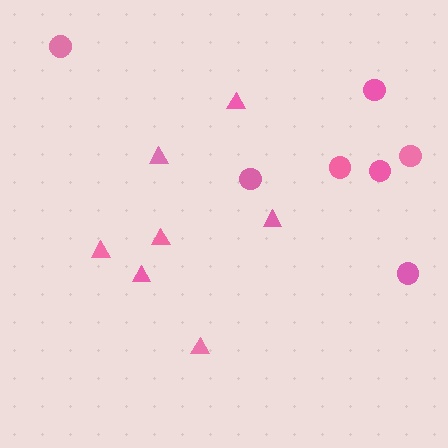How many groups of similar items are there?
There are 2 groups: one group of circles (7) and one group of triangles (7).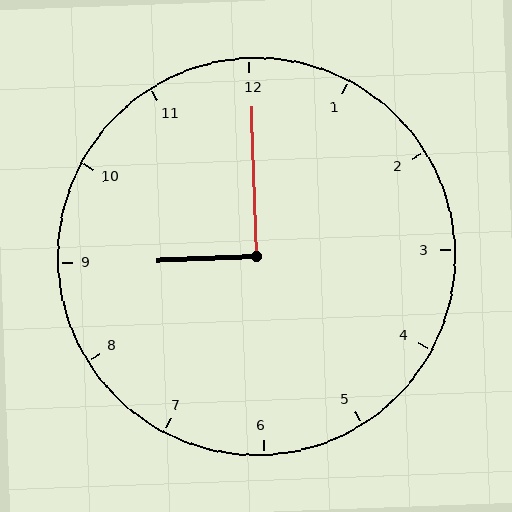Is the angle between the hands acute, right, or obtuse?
It is right.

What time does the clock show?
9:00.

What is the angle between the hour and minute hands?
Approximately 90 degrees.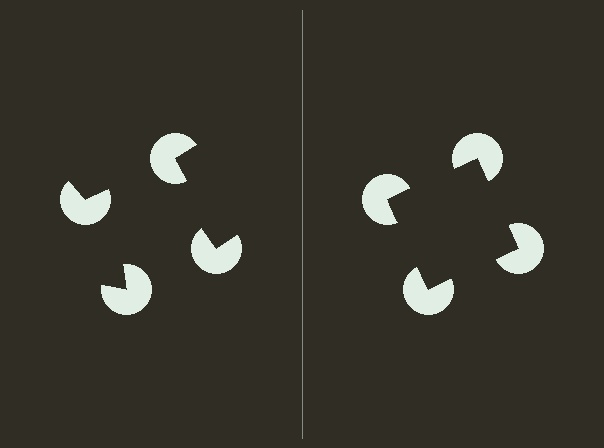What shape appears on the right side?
An illusory square.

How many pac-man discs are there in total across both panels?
8 — 4 on each side.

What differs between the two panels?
The pac-man discs are positioned identically on both sides; only the wedge orientations differ. On the right they align to a square; on the left they are misaligned.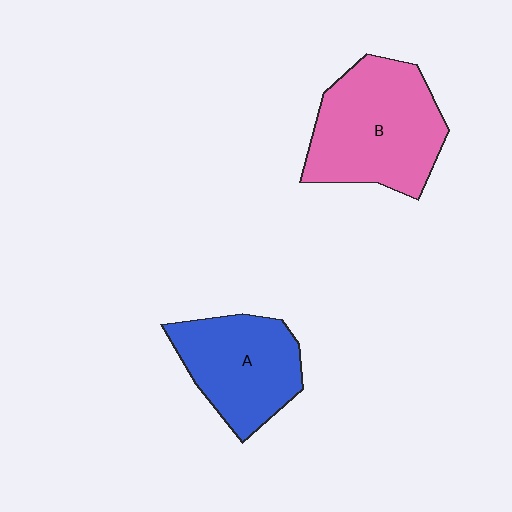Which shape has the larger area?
Shape B (pink).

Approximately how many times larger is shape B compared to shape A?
Approximately 1.3 times.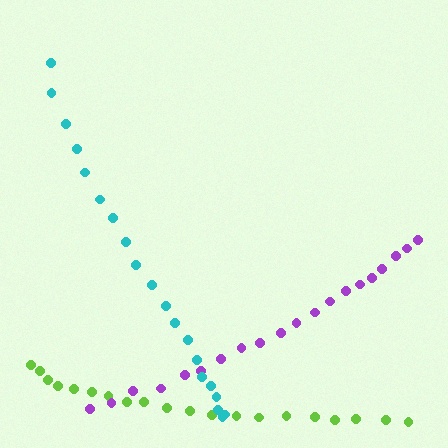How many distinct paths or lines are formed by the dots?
There are 3 distinct paths.